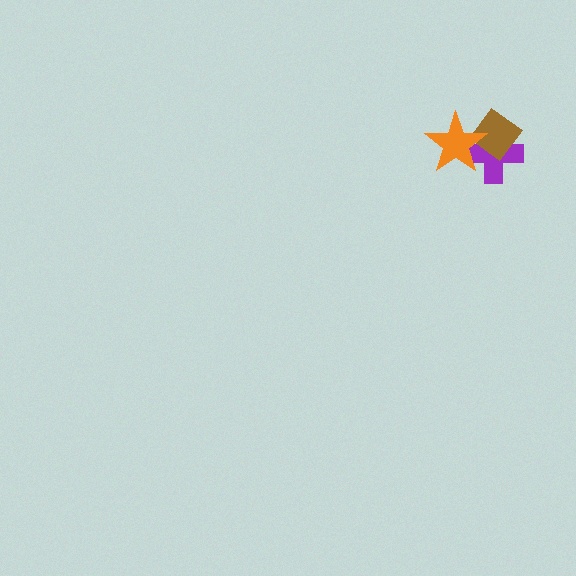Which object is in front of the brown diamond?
The orange star is in front of the brown diamond.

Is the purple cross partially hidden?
Yes, it is partially covered by another shape.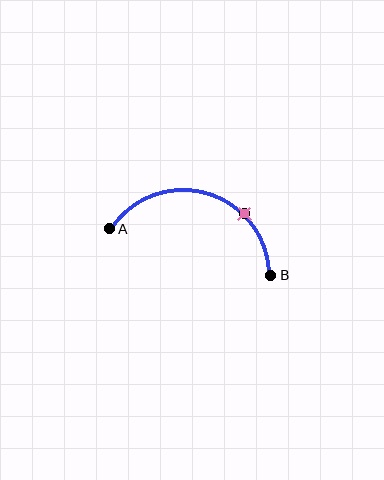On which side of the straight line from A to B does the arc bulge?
The arc bulges above the straight line connecting A and B.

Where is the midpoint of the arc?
The arc midpoint is the point on the curve farthest from the straight line joining A and B. It sits above that line.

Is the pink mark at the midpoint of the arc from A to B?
No. The pink mark lies on the arc but is closer to endpoint B. The arc midpoint would be at the point on the curve equidistant along the arc from both A and B.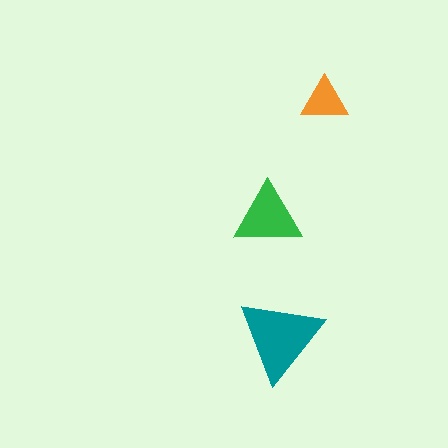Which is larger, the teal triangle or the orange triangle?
The teal one.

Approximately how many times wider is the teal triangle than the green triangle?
About 1.5 times wider.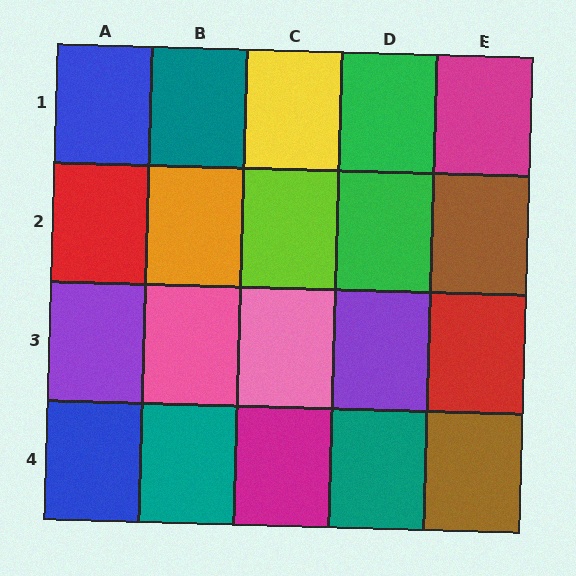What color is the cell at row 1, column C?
Yellow.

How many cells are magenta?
2 cells are magenta.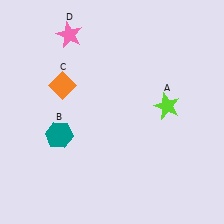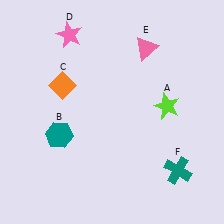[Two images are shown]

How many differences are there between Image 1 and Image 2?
There are 2 differences between the two images.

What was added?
A pink triangle (E), a teal cross (F) were added in Image 2.